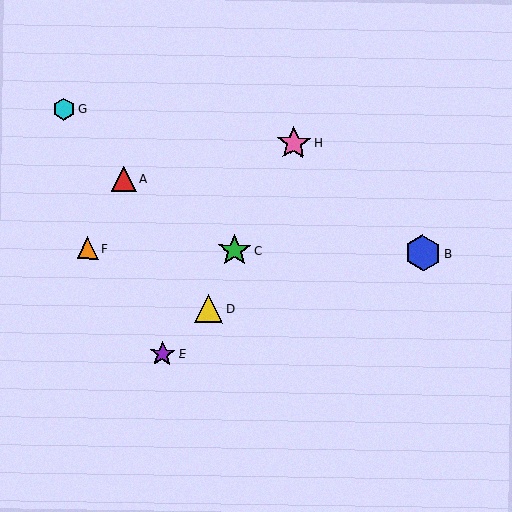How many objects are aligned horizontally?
3 objects (B, C, F) are aligned horizontally.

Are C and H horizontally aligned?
No, C is at y≈250 and H is at y≈143.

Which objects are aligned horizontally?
Objects B, C, F are aligned horizontally.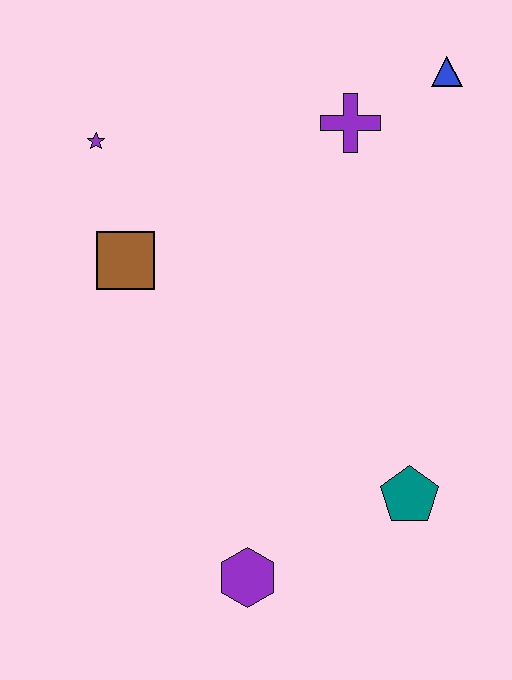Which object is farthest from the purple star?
The teal pentagon is farthest from the purple star.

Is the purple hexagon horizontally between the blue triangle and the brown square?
Yes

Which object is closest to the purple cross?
The blue triangle is closest to the purple cross.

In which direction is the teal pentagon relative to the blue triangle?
The teal pentagon is below the blue triangle.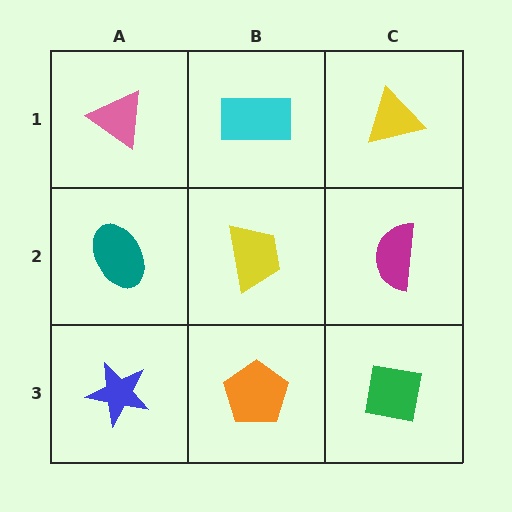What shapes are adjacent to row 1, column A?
A teal ellipse (row 2, column A), a cyan rectangle (row 1, column B).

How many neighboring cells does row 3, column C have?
2.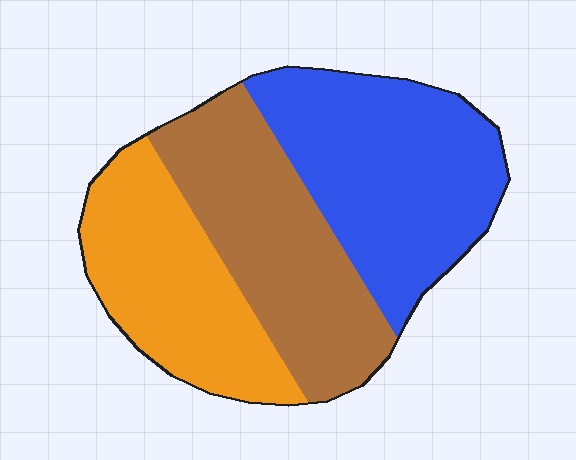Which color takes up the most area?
Blue, at roughly 40%.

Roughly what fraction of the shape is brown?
Brown takes up about one third (1/3) of the shape.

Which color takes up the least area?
Orange, at roughly 30%.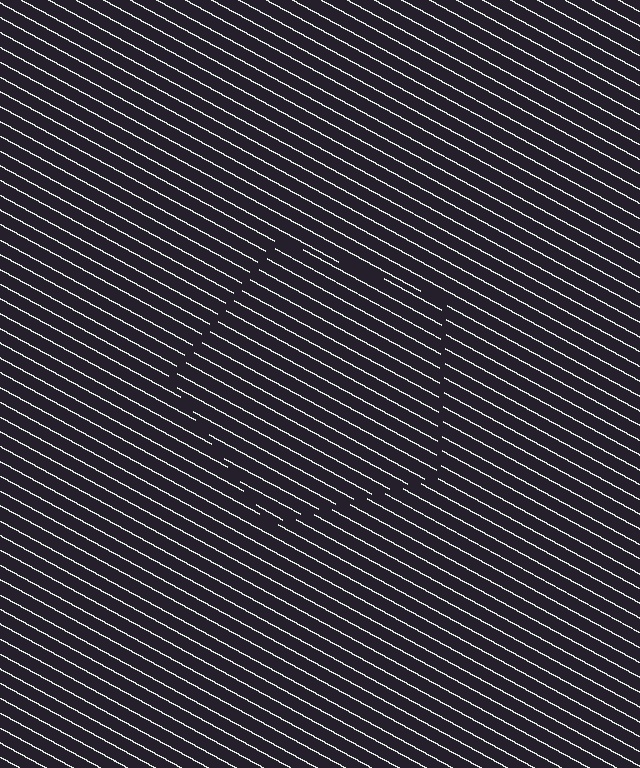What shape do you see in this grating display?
An illusory pentagon. The interior of the shape contains the same grating, shifted by half a period — the contour is defined by the phase discontinuity where line-ends from the inner and outer gratings abut.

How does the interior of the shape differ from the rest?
The interior of the shape contains the same grating, shifted by half a period — the contour is defined by the phase discontinuity where line-ends from the inner and outer gratings abut.